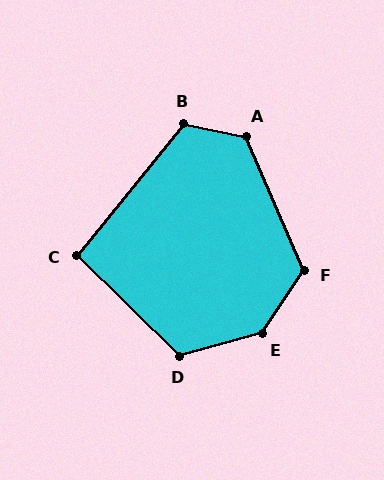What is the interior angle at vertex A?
Approximately 125 degrees (obtuse).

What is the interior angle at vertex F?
Approximately 123 degrees (obtuse).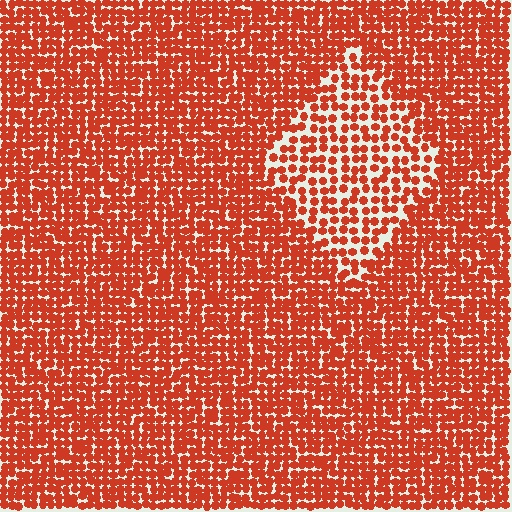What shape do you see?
I see a diamond.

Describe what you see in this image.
The image contains small red elements arranged at two different densities. A diamond-shaped region is visible where the elements are less densely packed than the surrounding area.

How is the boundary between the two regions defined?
The boundary is defined by a change in element density (approximately 1.7x ratio). All elements are the same color, size, and shape.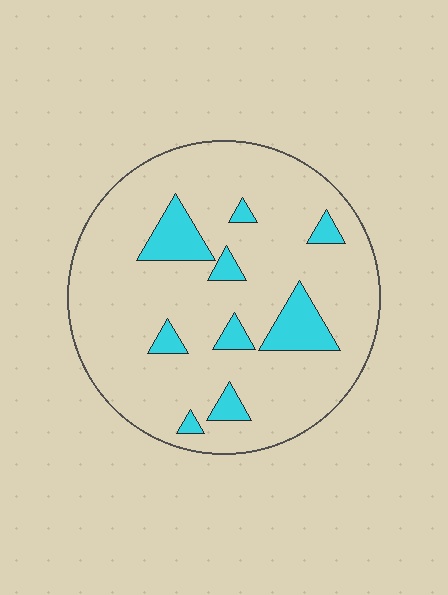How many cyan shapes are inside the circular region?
9.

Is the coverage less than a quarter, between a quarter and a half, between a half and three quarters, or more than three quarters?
Less than a quarter.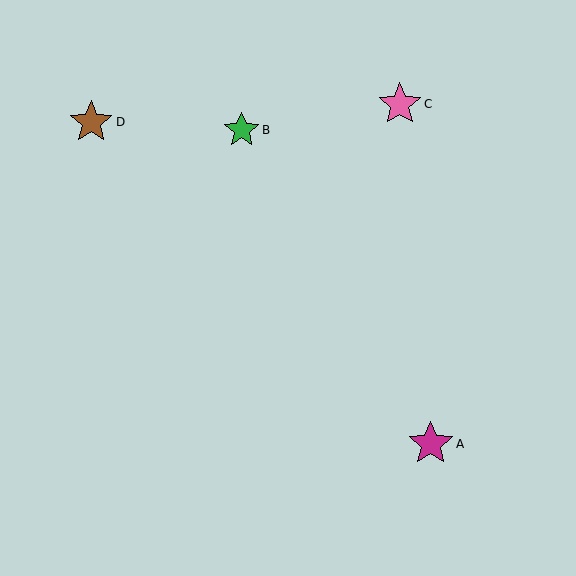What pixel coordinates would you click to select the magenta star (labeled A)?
Click at (431, 444) to select the magenta star A.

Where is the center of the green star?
The center of the green star is at (242, 130).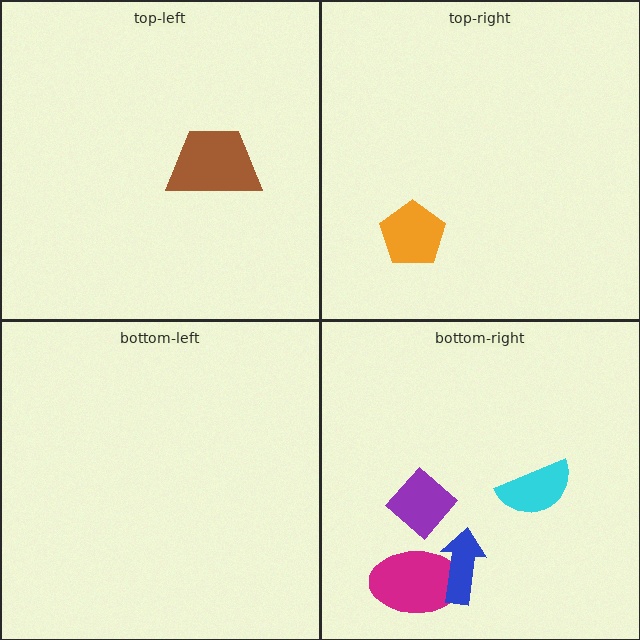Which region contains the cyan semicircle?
The bottom-right region.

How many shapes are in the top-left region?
1.